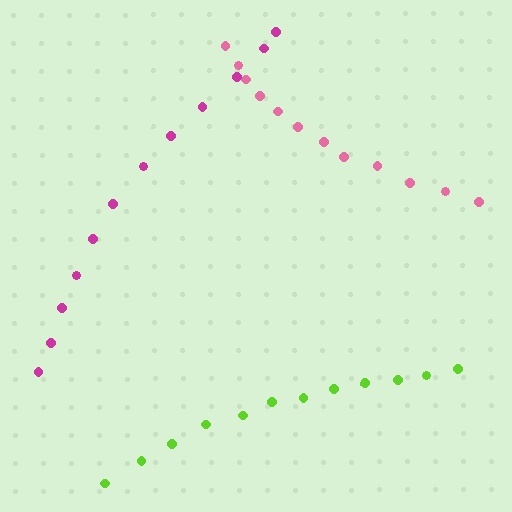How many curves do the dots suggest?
There are 3 distinct paths.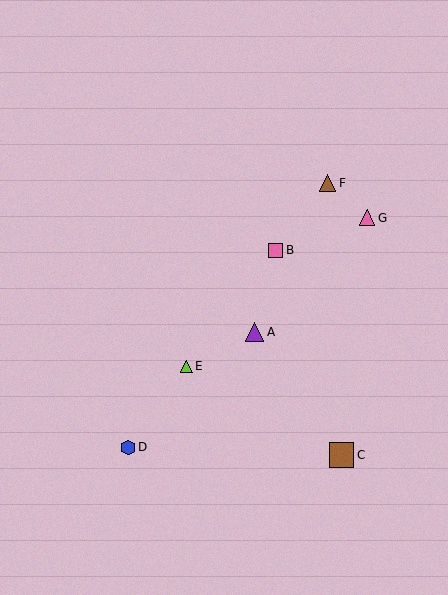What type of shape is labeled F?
Shape F is a brown triangle.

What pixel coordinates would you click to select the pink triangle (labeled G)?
Click at (367, 218) to select the pink triangle G.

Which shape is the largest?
The brown square (labeled C) is the largest.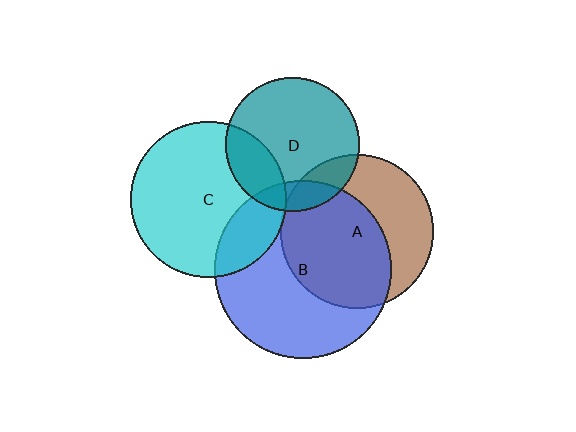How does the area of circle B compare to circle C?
Approximately 1.3 times.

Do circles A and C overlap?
Yes.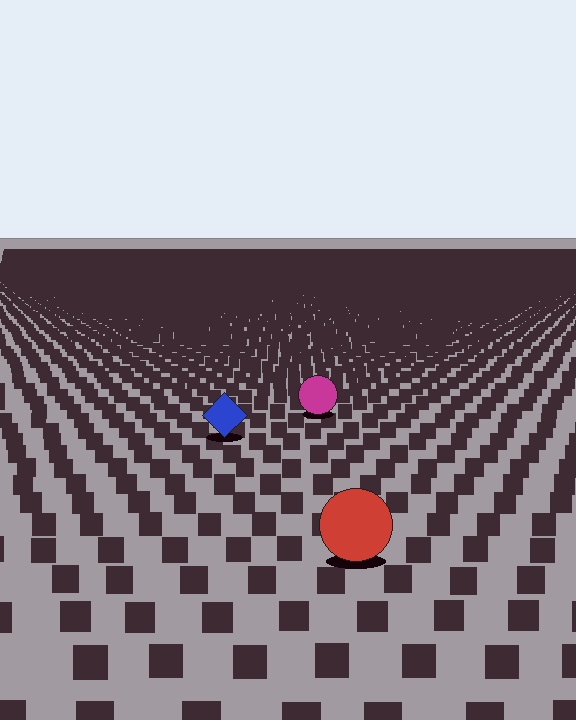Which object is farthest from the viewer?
The magenta circle is farthest from the viewer. It appears smaller and the ground texture around it is denser.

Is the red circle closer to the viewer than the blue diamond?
Yes. The red circle is closer — you can tell from the texture gradient: the ground texture is coarser near it.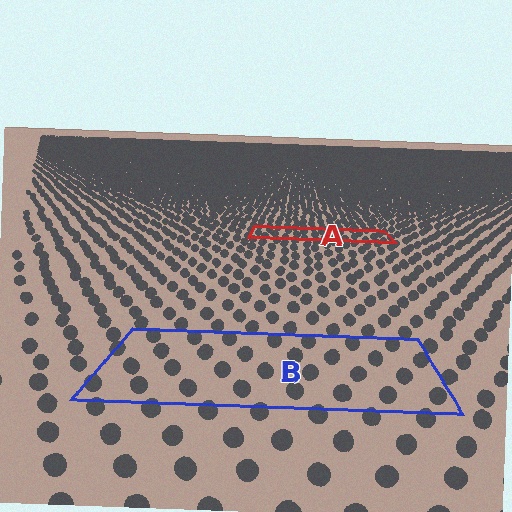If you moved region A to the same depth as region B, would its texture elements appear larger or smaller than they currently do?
They would appear larger. At a closer depth, the same texture elements are projected at a bigger on-screen size.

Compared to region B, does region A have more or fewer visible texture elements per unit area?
Region A has more texture elements per unit area — they are packed more densely because it is farther away.